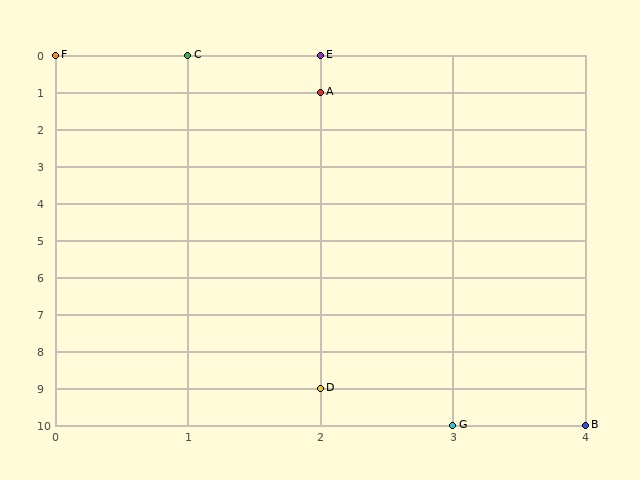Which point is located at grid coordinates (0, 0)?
Point F is at (0, 0).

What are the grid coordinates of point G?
Point G is at grid coordinates (3, 10).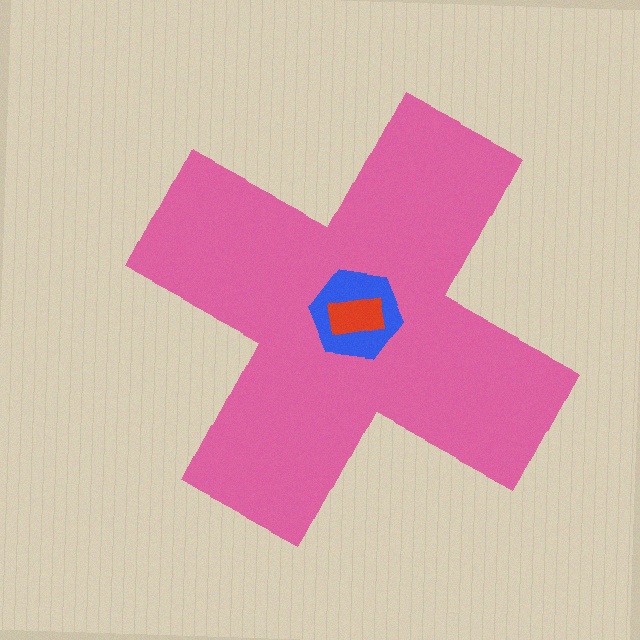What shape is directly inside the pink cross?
The blue hexagon.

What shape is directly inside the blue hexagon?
The red rectangle.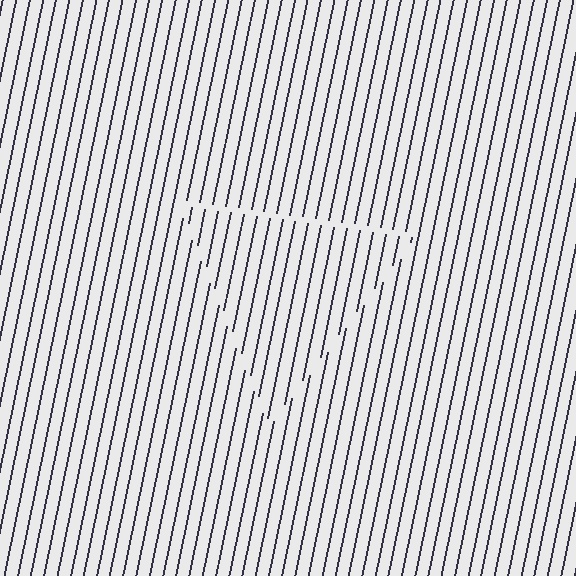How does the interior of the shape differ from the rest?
The interior of the shape contains the same grating, shifted by half a period — the contour is defined by the phase discontinuity where line-ends from the inner and outer gratings abut.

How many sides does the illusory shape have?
3 sides — the line-ends trace a triangle.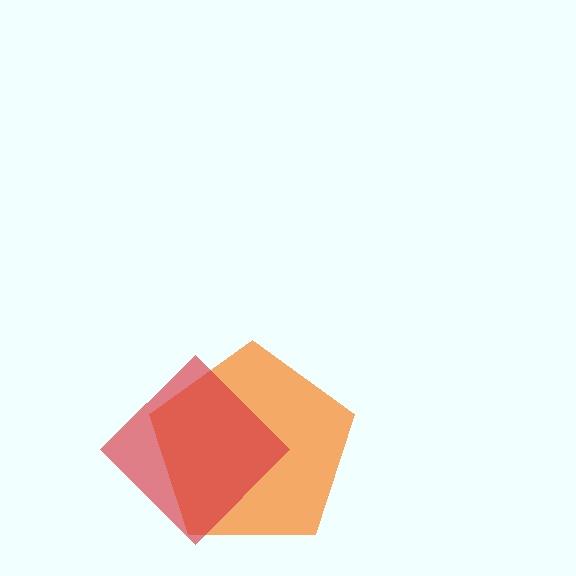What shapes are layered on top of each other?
The layered shapes are: an orange pentagon, a red diamond.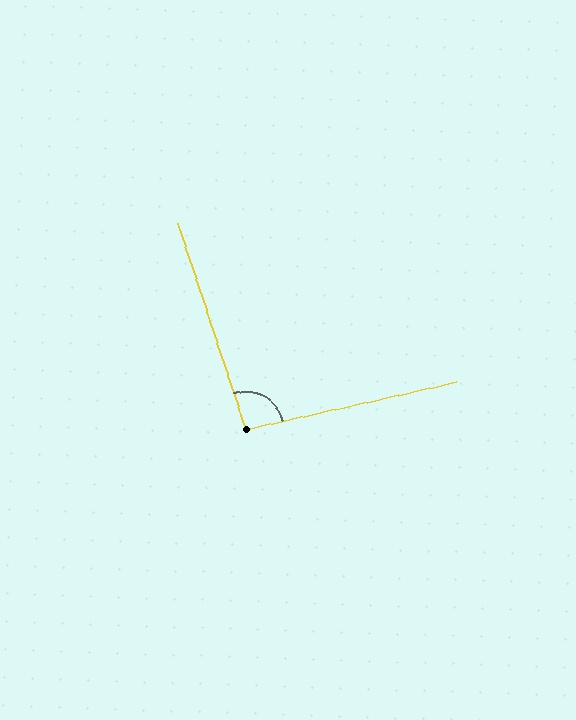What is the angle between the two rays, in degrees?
Approximately 95 degrees.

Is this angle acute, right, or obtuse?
It is obtuse.